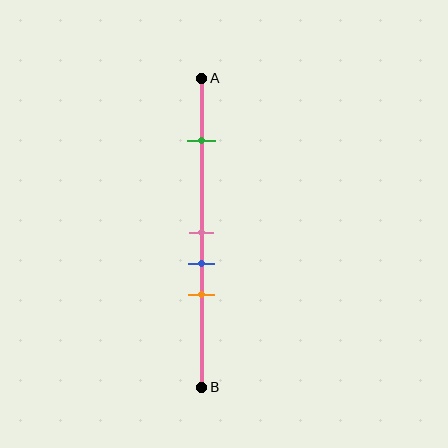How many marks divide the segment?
There are 4 marks dividing the segment.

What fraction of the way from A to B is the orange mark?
The orange mark is approximately 70% (0.7) of the way from A to B.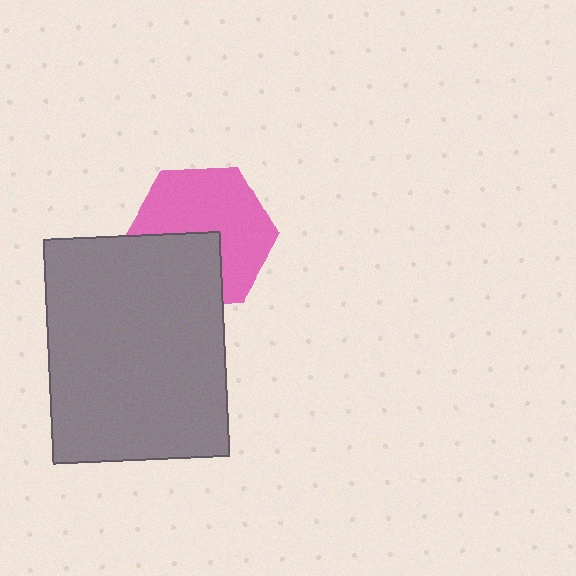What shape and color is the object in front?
The object in front is a gray rectangle.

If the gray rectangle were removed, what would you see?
You would see the complete pink hexagon.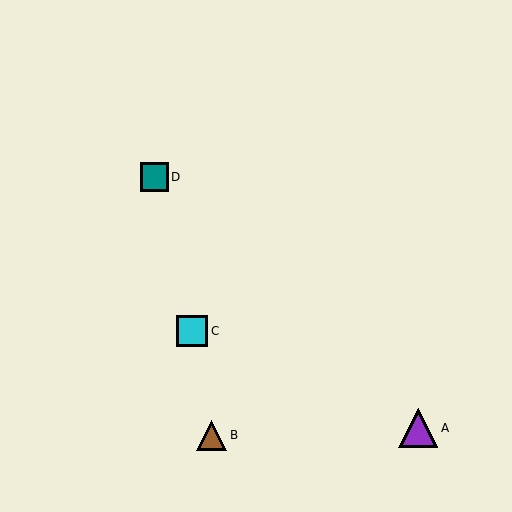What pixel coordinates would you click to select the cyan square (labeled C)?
Click at (192, 331) to select the cyan square C.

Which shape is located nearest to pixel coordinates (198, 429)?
The brown triangle (labeled B) at (212, 435) is nearest to that location.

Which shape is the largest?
The purple triangle (labeled A) is the largest.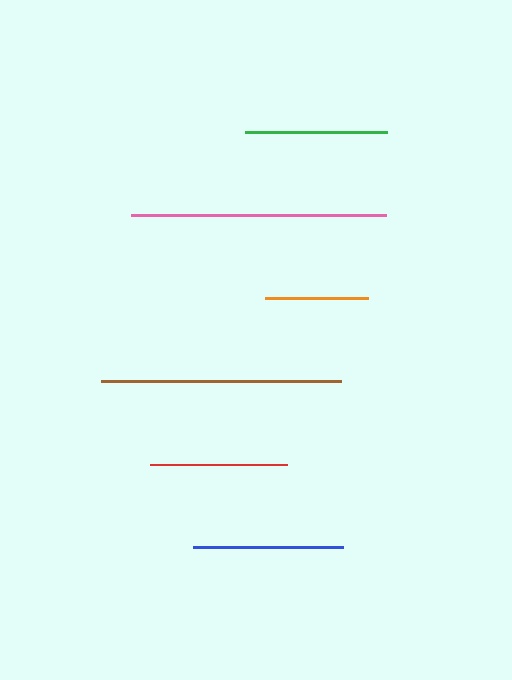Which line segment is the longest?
The pink line is the longest at approximately 255 pixels.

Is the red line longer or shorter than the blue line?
The blue line is longer than the red line.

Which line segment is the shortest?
The orange line is the shortest at approximately 103 pixels.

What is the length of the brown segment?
The brown segment is approximately 240 pixels long.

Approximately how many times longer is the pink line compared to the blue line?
The pink line is approximately 1.7 times the length of the blue line.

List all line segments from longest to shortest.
From longest to shortest: pink, brown, blue, green, red, orange.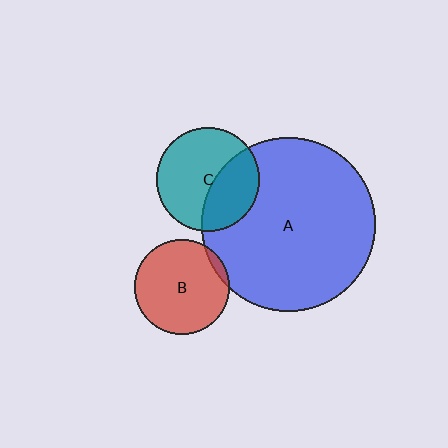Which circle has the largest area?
Circle A (blue).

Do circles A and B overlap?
Yes.